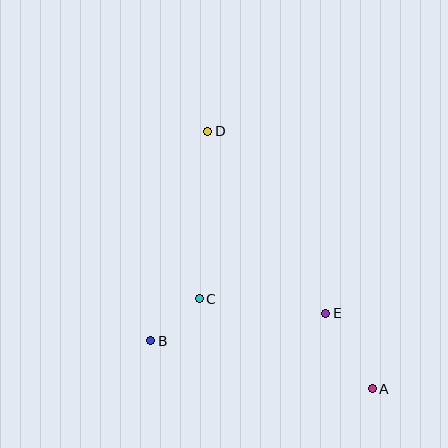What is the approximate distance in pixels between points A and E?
The distance between A and E is approximately 89 pixels.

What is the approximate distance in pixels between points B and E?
The distance between B and E is approximately 177 pixels.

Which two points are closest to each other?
Points B and C are closest to each other.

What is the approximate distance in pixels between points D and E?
The distance between D and E is approximately 217 pixels.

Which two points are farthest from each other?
Points A and D are farthest from each other.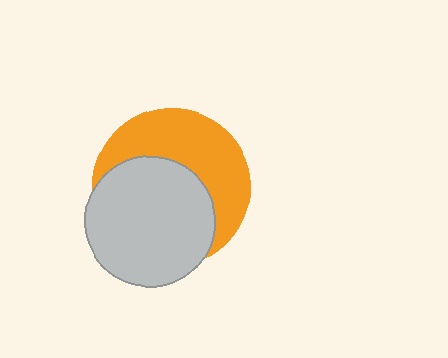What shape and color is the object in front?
The object in front is a light gray circle.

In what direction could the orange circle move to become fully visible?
The orange circle could move toward the upper-right. That would shift it out from behind the light gray circle entirely.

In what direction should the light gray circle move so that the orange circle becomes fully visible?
The light gray circle should move toward the lower-left. That is the shortest direction to clear the overlap and leave the orange circle fully visible.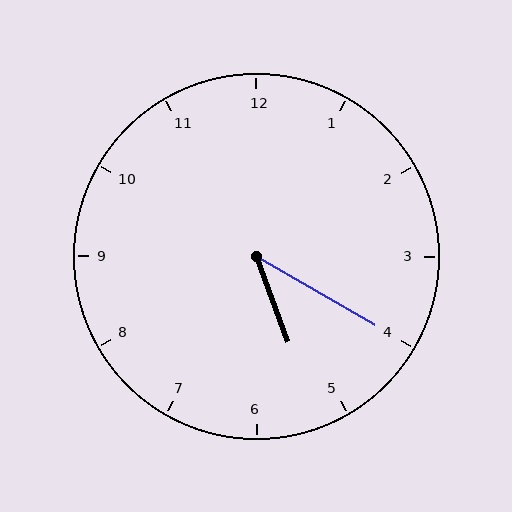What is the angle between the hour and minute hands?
Approximately 40 degrees.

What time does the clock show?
5:20.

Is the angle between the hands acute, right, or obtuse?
It is acute.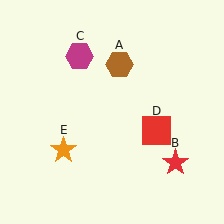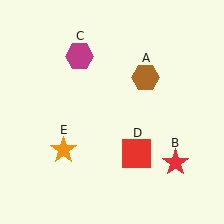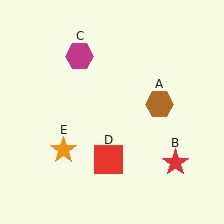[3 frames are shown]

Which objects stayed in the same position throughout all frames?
Red star (object B) and magenta hexagon (object C) and orange star (object E) remained stationary.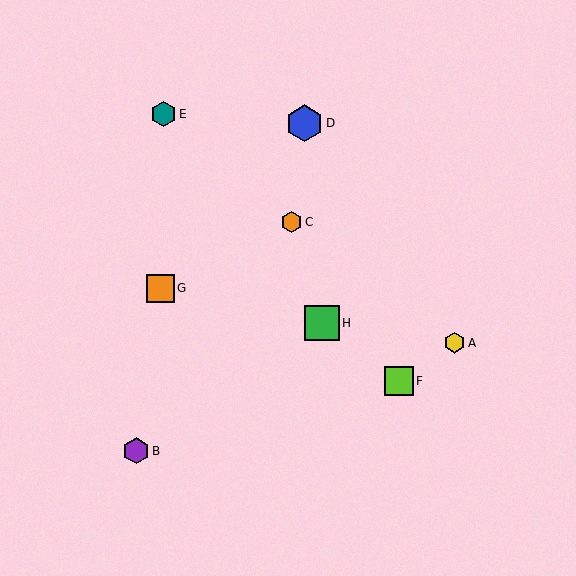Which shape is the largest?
The blue hexagon (labeled D) is the largest.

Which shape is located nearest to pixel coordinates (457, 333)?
The yellow hexagon (labeled A) at (454, 343) is nearest to that location.